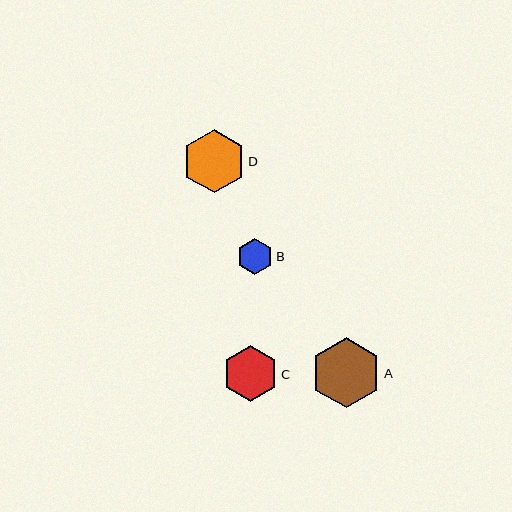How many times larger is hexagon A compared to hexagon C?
Hexagon A is approximately 1.3 times the size of hexagon C.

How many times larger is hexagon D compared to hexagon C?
Hexagon D is approximately 1.1 times the size of hexagon C.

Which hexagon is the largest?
Hexagon A is the largest with a size of approximately 70 pixels.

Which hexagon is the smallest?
Hexagon B is the smallest with a size of approximately 36 pixels.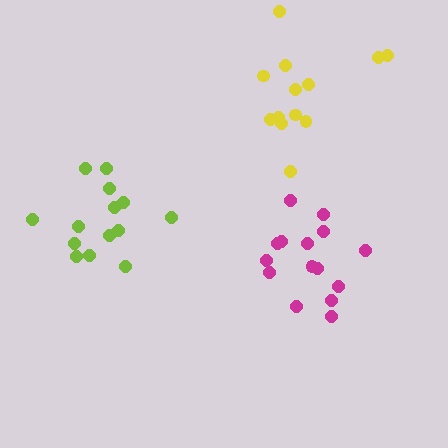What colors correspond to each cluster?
The clusters are colored: magenta, lime, yellow.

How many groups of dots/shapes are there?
There are 3 groups.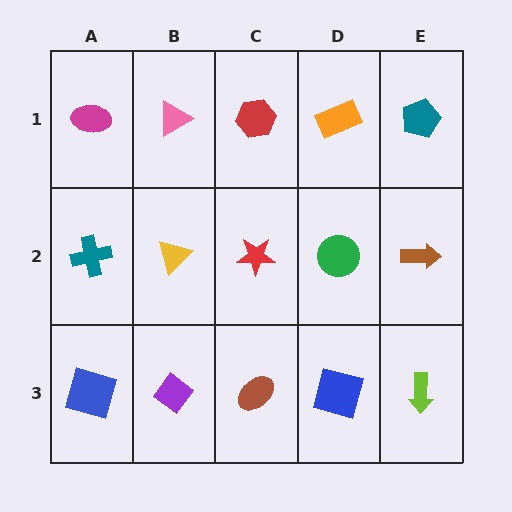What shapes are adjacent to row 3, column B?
A yellow triangle (row 2, column B), a blue square (row 3, column A), a brown ellipse (row 3, column C).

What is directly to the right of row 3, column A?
A purple diamond.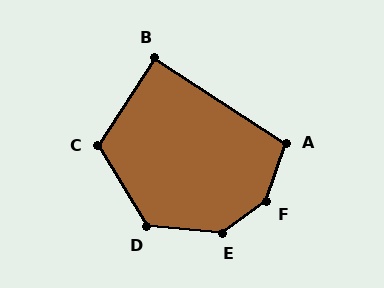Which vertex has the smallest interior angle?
B, at approximately 90 degrees.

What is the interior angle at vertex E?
Approximately 139 degrees (obtuse).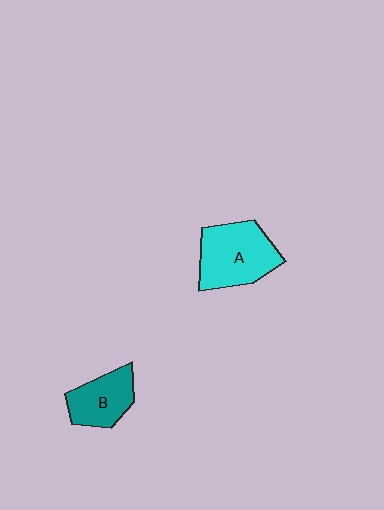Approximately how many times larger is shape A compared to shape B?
Approximately 1.5 times.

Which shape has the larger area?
Shape A (cyan).